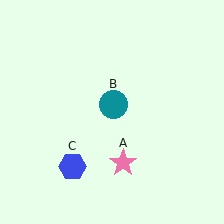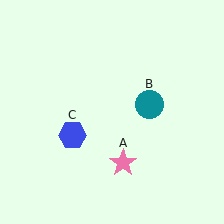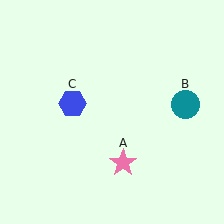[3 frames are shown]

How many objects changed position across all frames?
2 objects changed position: teal circle (object B), blue hexagon (object C).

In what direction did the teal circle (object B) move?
The teal circle (object B) moved right.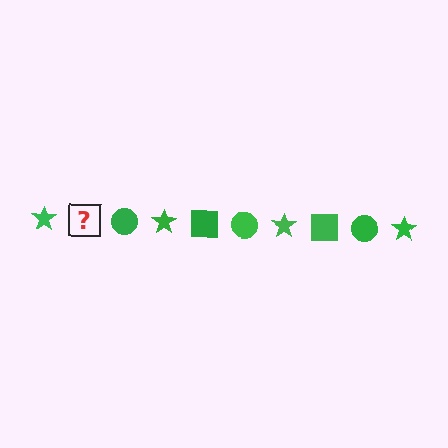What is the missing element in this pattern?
The missing element is a green square.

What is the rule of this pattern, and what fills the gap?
The rule is that the pattern cycles through star, square, circle shapes in green. The gap should be filled with a green square.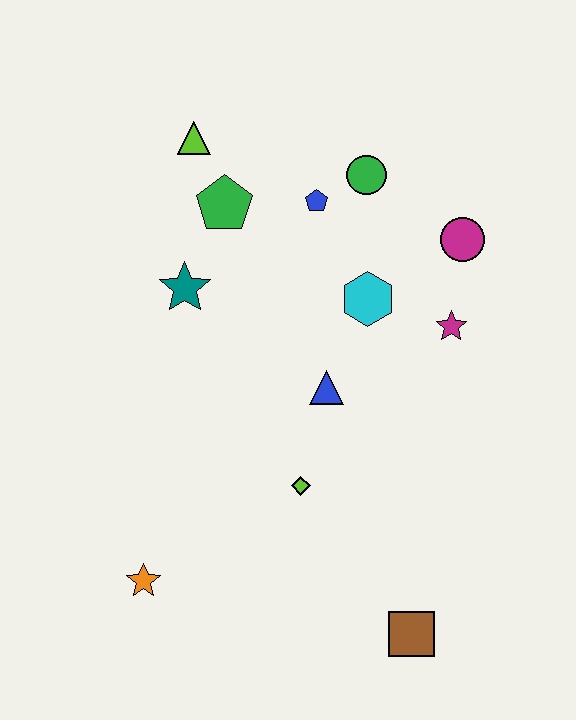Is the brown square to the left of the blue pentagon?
No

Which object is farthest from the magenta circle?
The orange star is farthest from the magenta circle.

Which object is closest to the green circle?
The blue pentagon is closest to the green circle.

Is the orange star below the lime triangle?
Yes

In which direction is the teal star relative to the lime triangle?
The teal star is below the lime triangle.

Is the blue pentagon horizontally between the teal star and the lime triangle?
No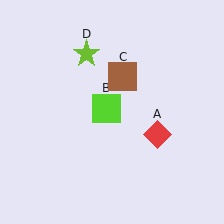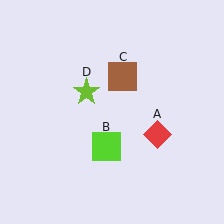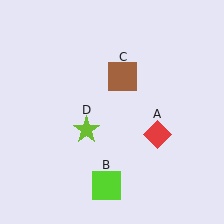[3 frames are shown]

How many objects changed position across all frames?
2 objects changed position: lime square (object B), lime star (object D).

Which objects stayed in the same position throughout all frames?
Red diamond (object A) and brown square (object C) remained stationary.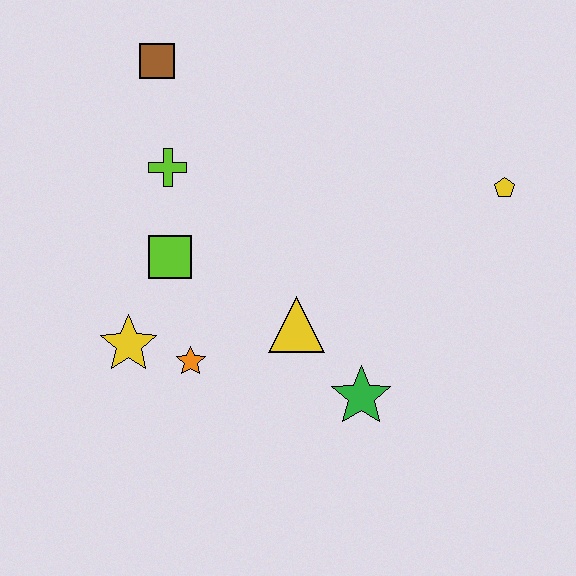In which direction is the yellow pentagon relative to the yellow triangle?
The yellow pentagon is to the right of the yellow triangle.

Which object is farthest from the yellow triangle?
The brown square is farthest from the yellow triangle.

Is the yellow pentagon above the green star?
Yes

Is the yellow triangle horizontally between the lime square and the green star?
Yes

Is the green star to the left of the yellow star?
No